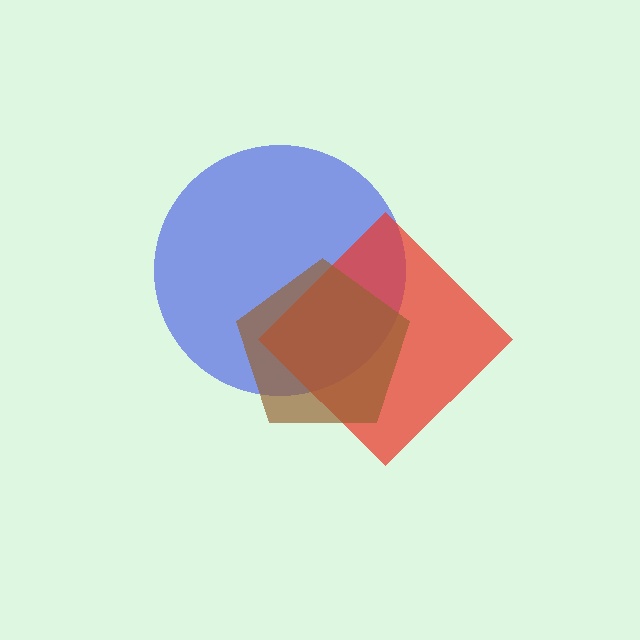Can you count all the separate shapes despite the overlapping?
Yes, there are 3 separate shapes.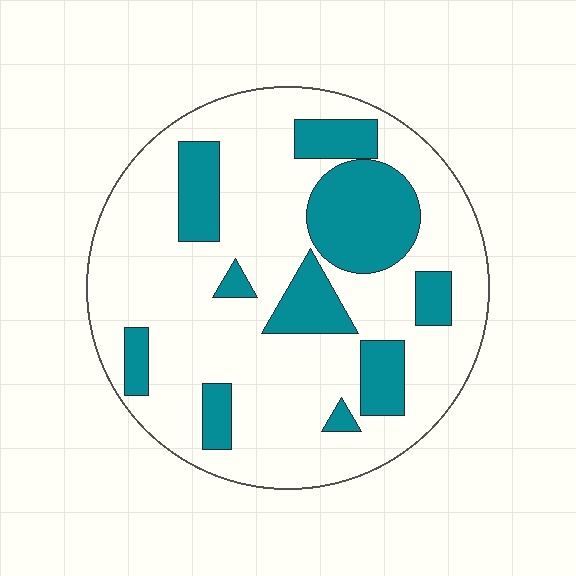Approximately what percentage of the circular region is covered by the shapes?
Approximately 25%.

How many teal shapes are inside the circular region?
10.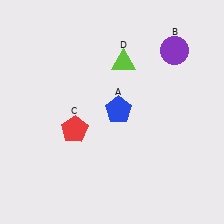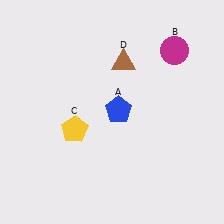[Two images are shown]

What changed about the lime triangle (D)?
In Image 1, D is lime. In Image 2, it changed to brown.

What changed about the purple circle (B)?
In Image 1, B is purple. In Image 2, it changed to magenta.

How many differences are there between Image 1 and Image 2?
There are 3 differences between the two images.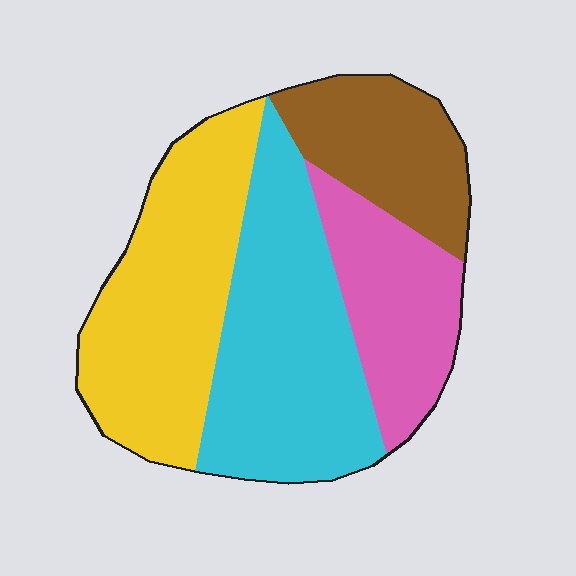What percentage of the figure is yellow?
Yellow takes up about one third (1/3) of the figure.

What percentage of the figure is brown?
Brown covers 17% of the figure.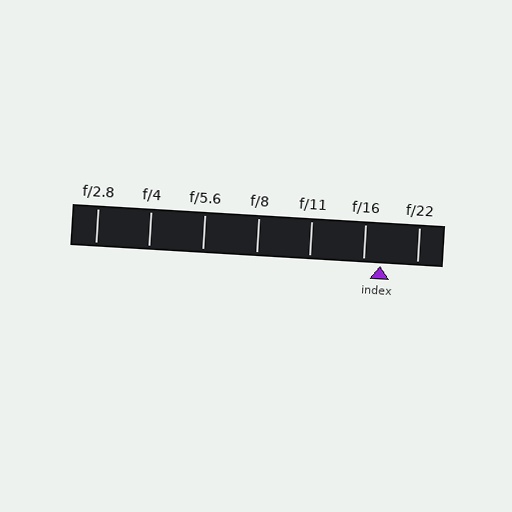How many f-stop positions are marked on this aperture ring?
There are 7 f-stop positions marked.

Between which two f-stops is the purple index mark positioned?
The index mark is between f/16 and f/22.